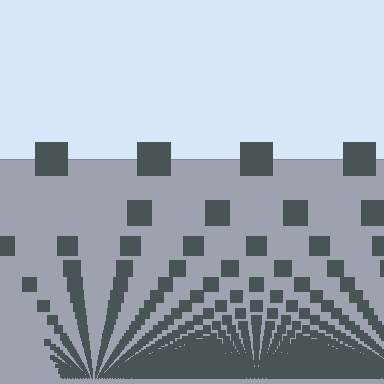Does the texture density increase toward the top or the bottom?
Density increases toward the bottom.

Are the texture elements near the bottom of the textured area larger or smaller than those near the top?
Smaller. The gradient is inverted — elements near the bottom are smaller and denser.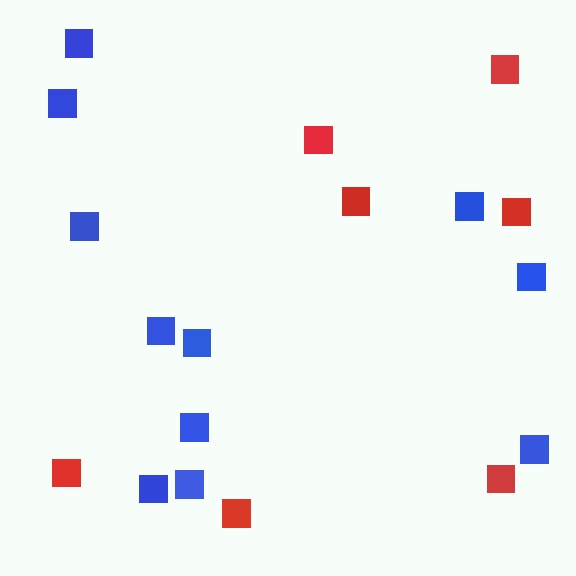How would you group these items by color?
There are 2 groups: one group of red squares (7) and one group of blue squares (11).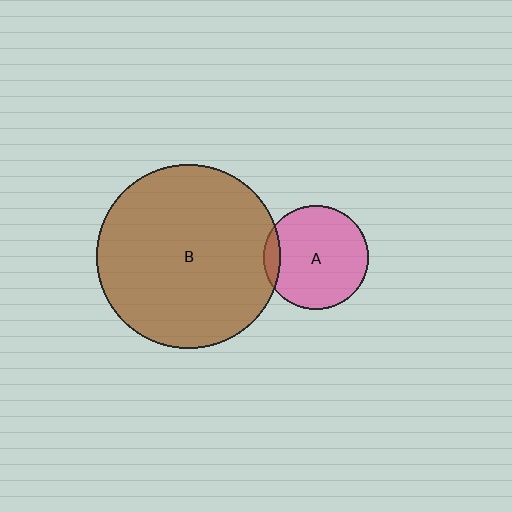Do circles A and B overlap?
Yes.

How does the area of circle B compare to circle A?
Approximately 3.1 times.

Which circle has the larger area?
Circle B (brown).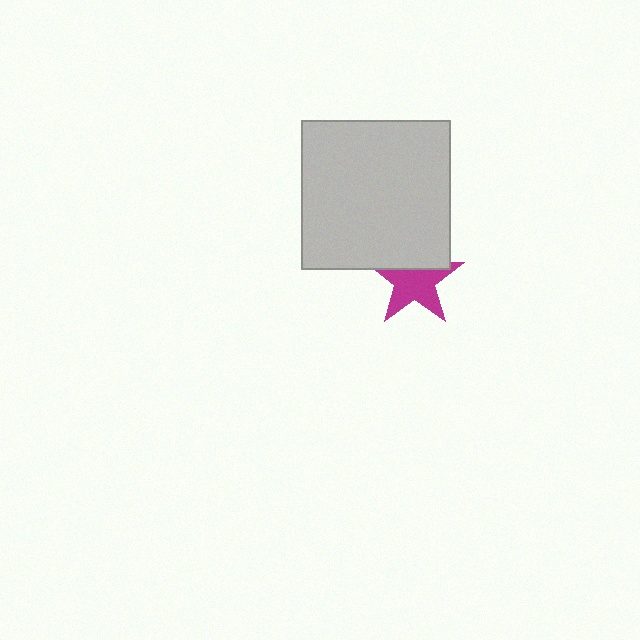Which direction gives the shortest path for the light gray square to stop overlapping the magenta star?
Moving up gives the shortest separation.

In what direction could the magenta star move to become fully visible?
The magenta star could move down. That would shift it out from behind the light gray square entirely.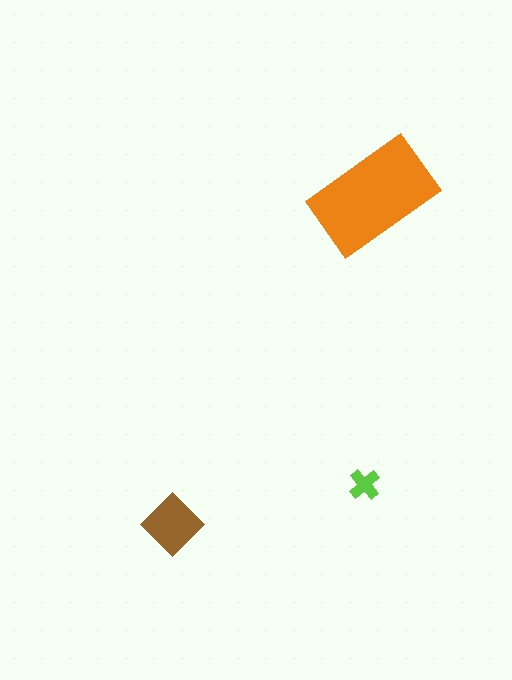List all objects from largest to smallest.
The orange rectangle, the brown diamond, the lime cross.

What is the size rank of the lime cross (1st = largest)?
3rd.